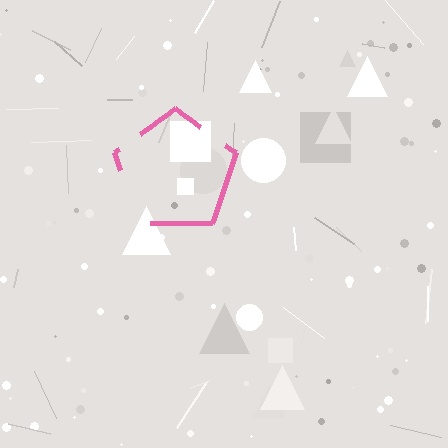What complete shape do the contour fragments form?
The contour fragments form a pentagon.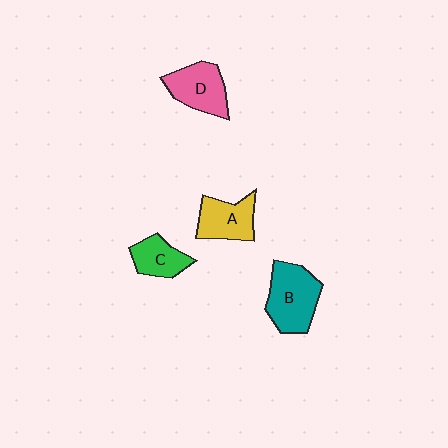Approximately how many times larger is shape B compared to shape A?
Approximately 1.3 times.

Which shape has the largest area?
Shape B (teal).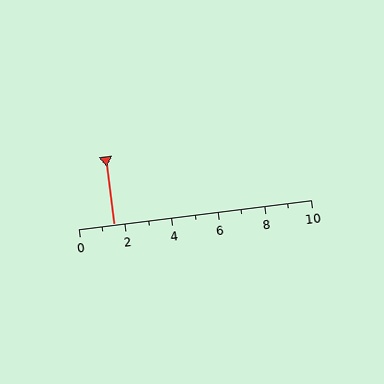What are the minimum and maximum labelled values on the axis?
The axis runs from 0 to 10.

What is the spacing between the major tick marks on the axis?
The major ticks are spaced 2 apart.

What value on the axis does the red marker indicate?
The marker indicates approximately 1.5.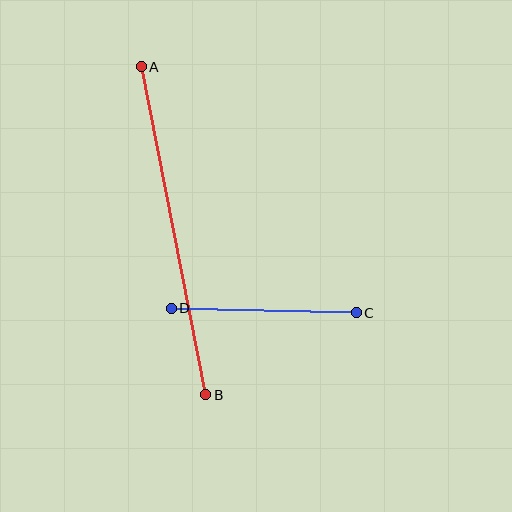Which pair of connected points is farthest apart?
Points A and B are farthest apart.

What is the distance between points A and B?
The distance is approximately 334 pixels.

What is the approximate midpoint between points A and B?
The midpoint is at approximately (174, 231) pixels.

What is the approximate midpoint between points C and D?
The midpoint is at approximately (264, 311) pixels.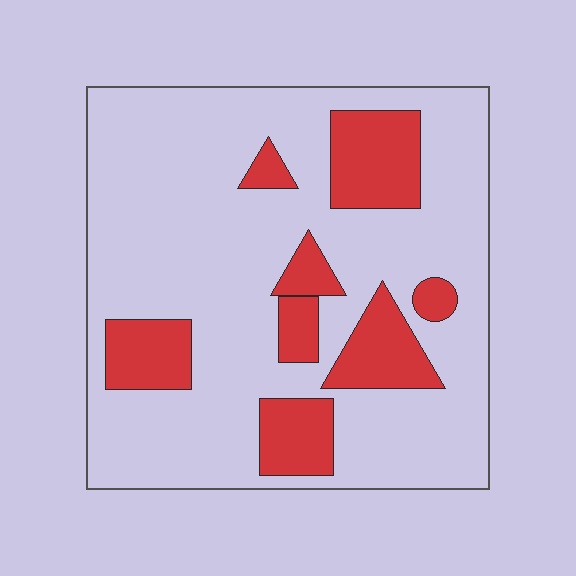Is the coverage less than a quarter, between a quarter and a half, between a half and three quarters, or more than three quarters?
Less than a quarter.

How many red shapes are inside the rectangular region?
8.